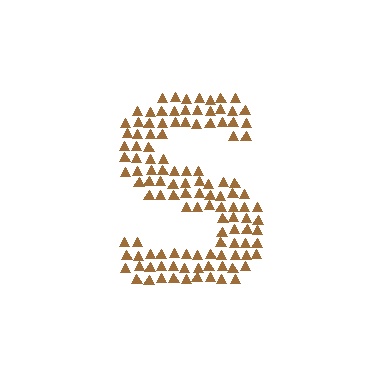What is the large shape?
The large shape is the letter S.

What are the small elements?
The small elements are triangles.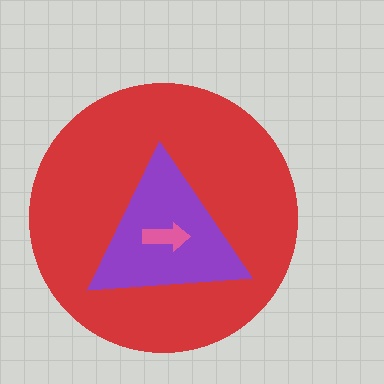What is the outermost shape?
The red circle.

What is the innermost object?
The pink arrow.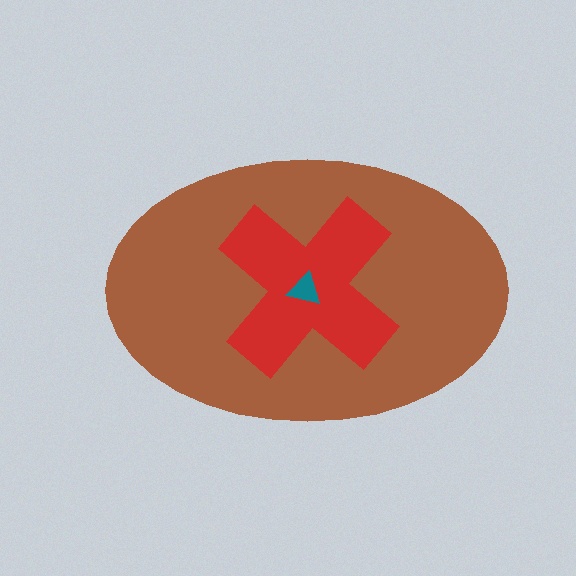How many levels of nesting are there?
3.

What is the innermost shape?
The teal triangle.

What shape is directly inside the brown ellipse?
The red cross.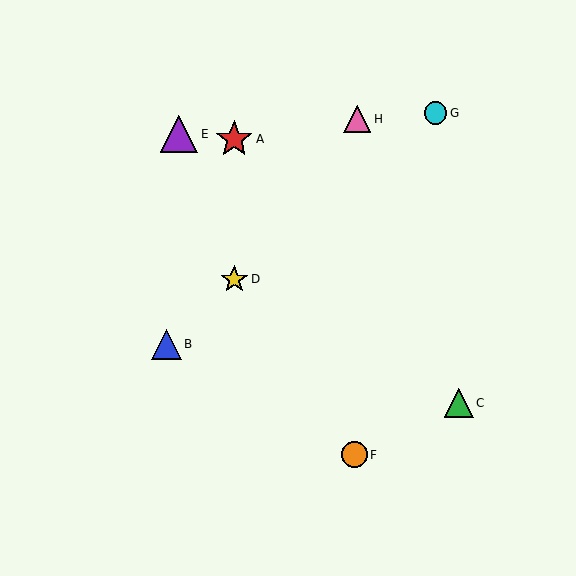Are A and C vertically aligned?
No, A is at x≈234 and C is at x≈459.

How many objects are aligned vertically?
2 objects (A, D) are aligned vertically.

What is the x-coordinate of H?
Object H is at x≈357.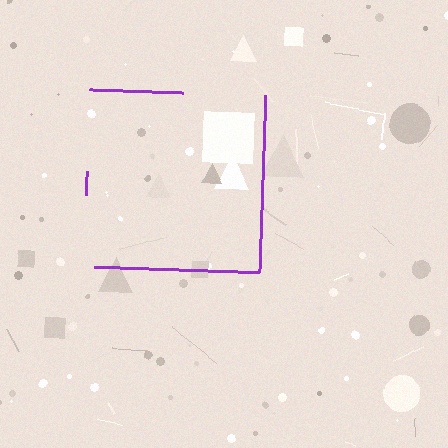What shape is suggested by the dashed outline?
The dashed outline suggests a square.